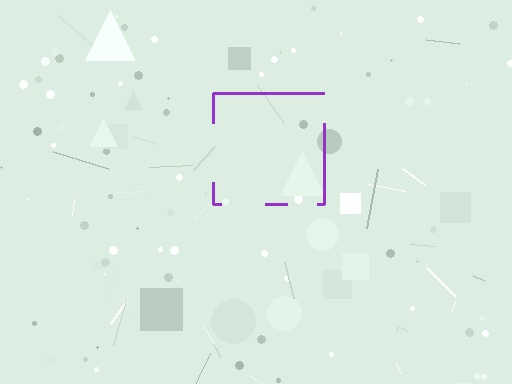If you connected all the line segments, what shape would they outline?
They would outline a square.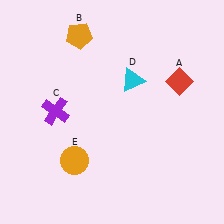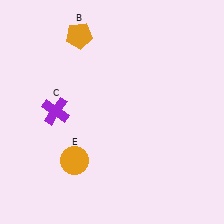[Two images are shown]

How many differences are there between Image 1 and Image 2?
There are 2 differences between the two images.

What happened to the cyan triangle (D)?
The cyan triangle (D) was removed in Image 2. It was in the top-right area of Image 1.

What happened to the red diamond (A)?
The red diamond (A) was removed in Image 2. It was in the top-right area of Image 1.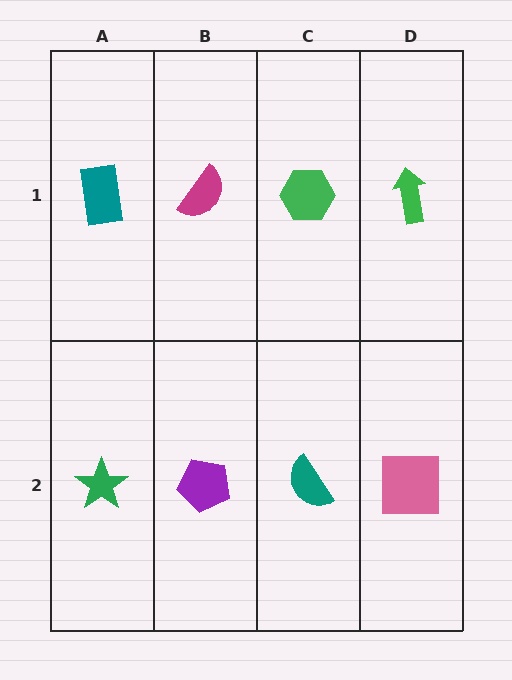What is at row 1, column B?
A magenta semicircle.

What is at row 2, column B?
A purple pentagon.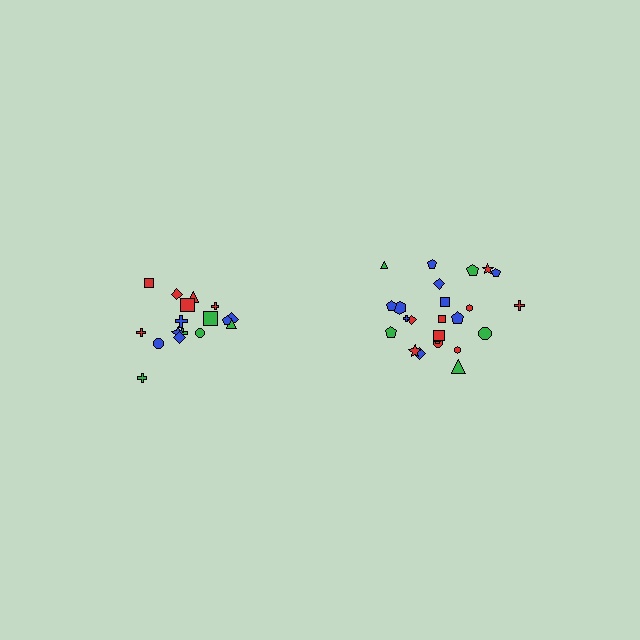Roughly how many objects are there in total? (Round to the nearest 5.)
Roughly 45 objects in total.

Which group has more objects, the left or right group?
The right group.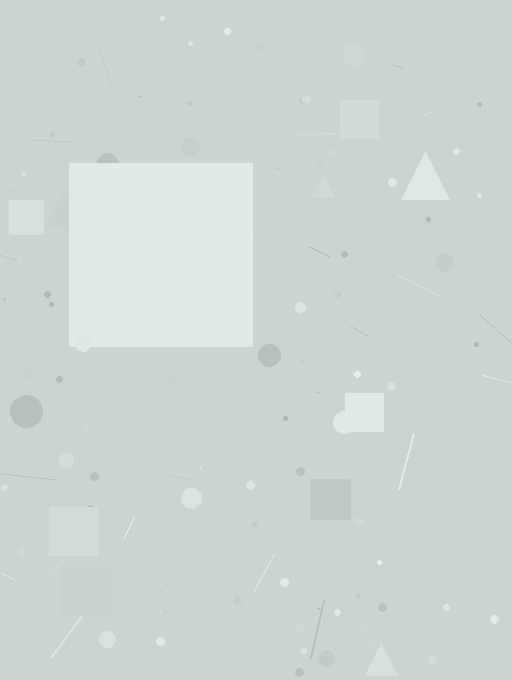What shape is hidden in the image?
A square is hidden in the image.